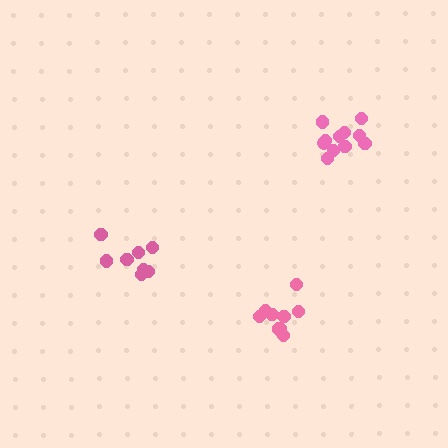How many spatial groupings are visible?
There are 3 spatial groupings.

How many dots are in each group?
Group 1: 11 dots, Group 2: 8 dots, Group 3: 9 dots (28 total).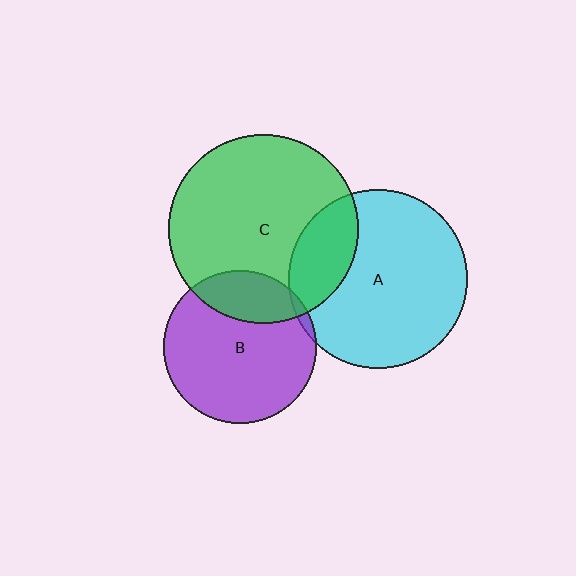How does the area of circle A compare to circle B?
Approximately 1.4 times.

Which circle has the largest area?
Circle C (green).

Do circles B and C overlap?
Yes.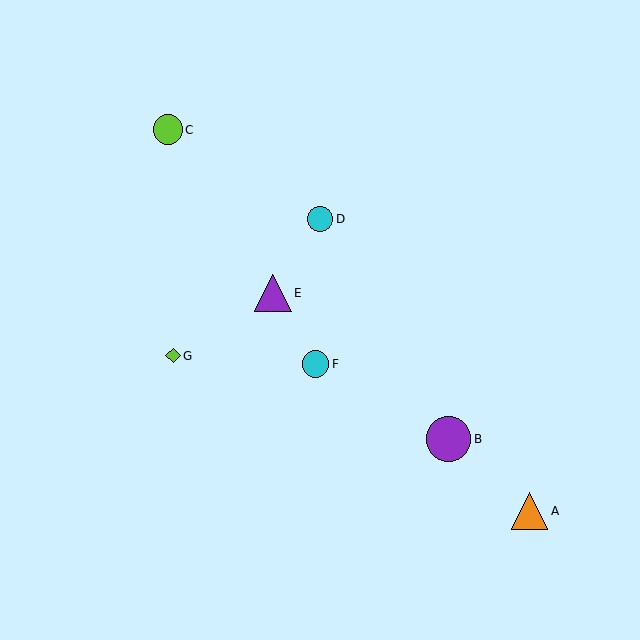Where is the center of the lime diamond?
The center of the lime diamond is at (173, 356).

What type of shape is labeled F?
Shape F is a cyan circle.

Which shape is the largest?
The purple circle (labeled B) is the largest.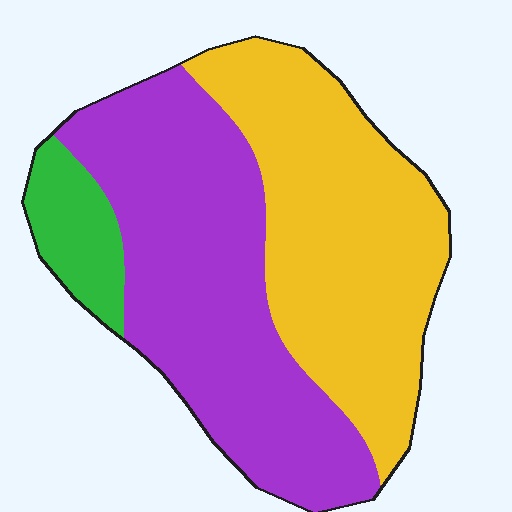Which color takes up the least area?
Green, at roughly 10%.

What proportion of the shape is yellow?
Yellow takes up between a quarter and a half of the shape.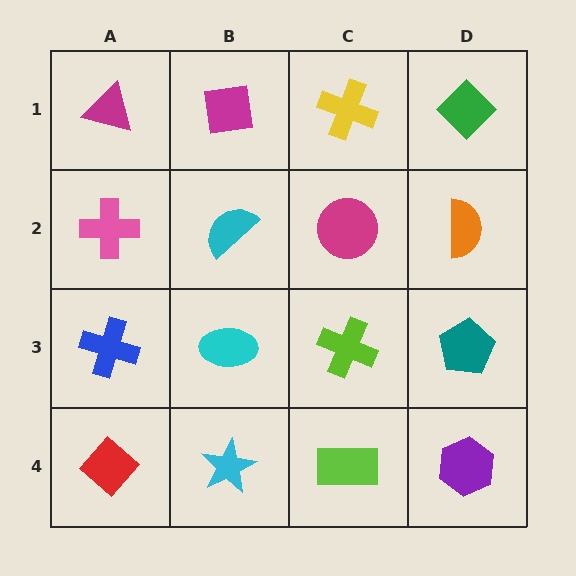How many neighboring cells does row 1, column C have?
3.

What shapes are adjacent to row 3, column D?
An orange semicircle (row 2, column D), a purple hexagon (row 4, column D), a lime cross (row 3, column C).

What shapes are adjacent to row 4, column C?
A lime cross (row 3, column C), a cyan star (row 4, column B), a purple hexagon (row 4, column D).